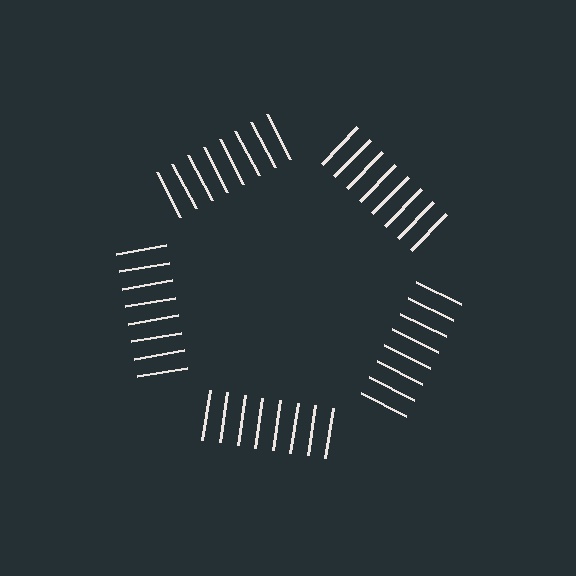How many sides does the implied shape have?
5 sides — the line-ends trace a pentagon.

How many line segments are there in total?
40 — 8 along each of the 5 edges.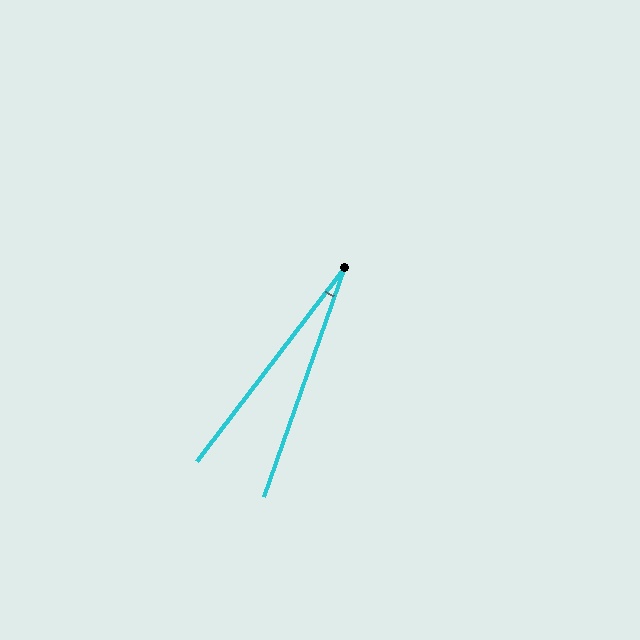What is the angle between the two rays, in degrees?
Approximately 18 degrees.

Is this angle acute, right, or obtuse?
It is acute.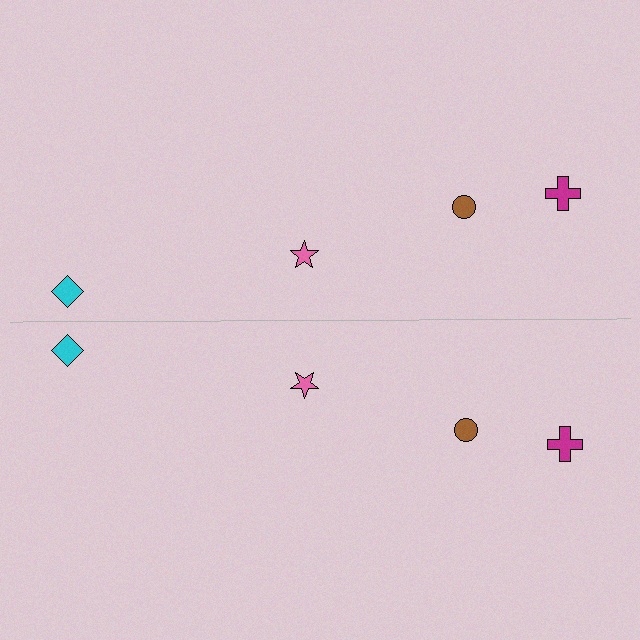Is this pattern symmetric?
Yes, this pattern has bilateral (reflection) symmetry.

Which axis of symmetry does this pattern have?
The pattern has a horizontal axis of symmetry running through the center of the image.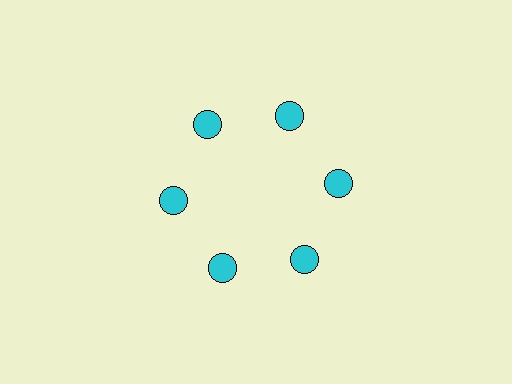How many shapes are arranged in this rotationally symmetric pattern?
There are 6 shapes, arranged in 6 groups of 1.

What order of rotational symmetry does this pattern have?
This pattern has 6-fold rotational symmetry.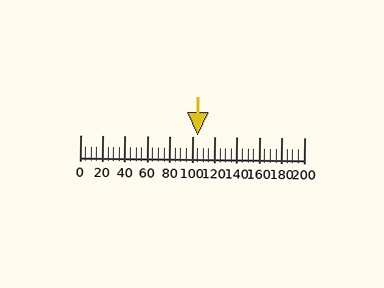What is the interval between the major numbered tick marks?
The major tick marks are spaced 20 units apart.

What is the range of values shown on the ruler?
The ruler shows values from 0 to 200.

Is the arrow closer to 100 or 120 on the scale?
The arrow is closer to 100.